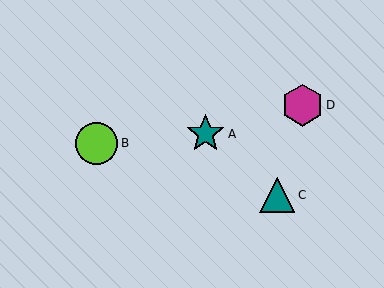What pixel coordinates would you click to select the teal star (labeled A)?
Click at (205, 134) to select the teal star A.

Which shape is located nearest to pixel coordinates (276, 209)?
The teal triangle (labeled C) at (277, 195) is nearest to that location.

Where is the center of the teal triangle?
The center of the teal triangle is at (277, 195).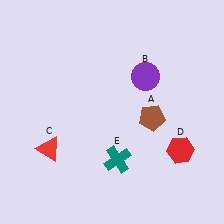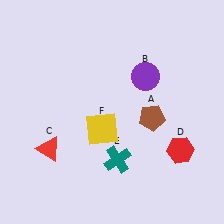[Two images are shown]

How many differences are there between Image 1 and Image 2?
There is 1 difference between the two images.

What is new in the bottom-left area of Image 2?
A yellow square (F) was added in the bottom-left area of Image 2.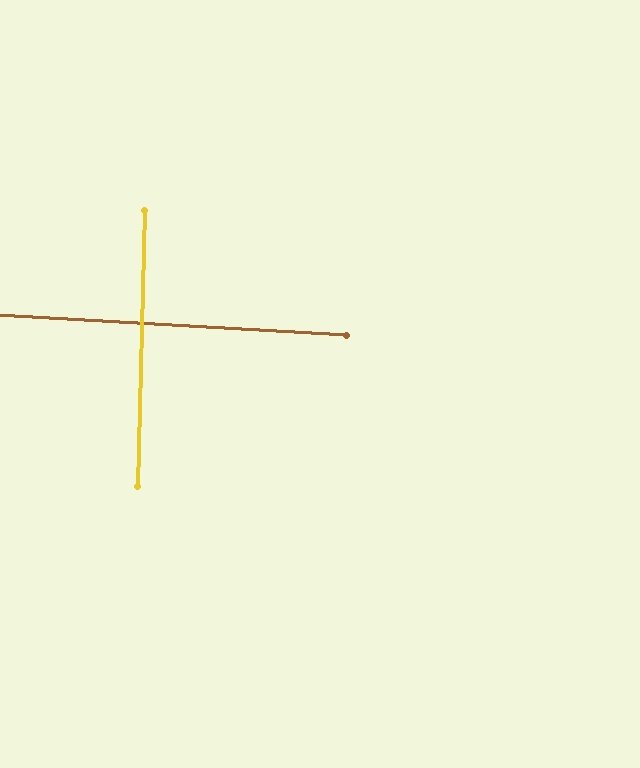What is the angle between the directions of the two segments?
Approximately 88 degrees.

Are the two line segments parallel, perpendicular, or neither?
Perpendicular — they meet at approximately 88°.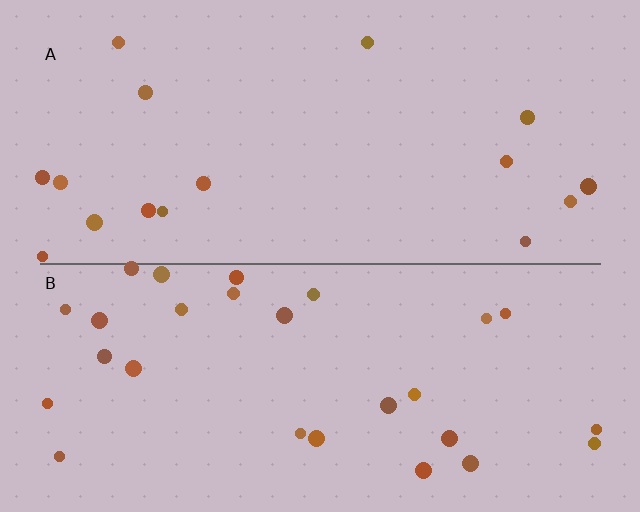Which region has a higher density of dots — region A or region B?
B (the bottom).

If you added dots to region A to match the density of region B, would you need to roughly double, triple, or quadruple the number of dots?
Approximately double.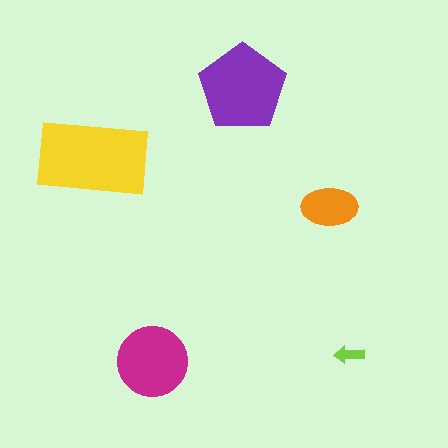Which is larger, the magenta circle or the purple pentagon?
The purple pentagon.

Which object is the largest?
The yellow rectangle.